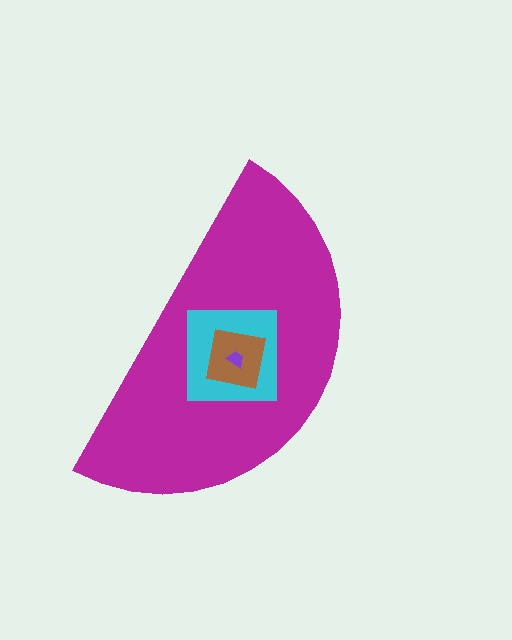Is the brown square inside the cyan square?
Yes.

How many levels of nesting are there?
4.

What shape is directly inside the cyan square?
The brown square.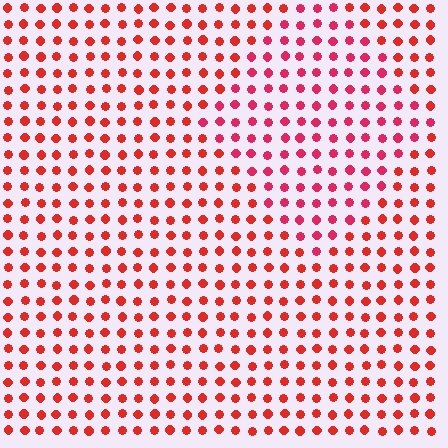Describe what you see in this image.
The image is filled with small red elements in a uniform arrangement. A diamond-shaped region is visible where the elements are tinted to a slightly different hue, forming a subtle color boundary.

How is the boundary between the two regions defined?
The boundary is defined purely by a slight shift in hue (about 20 degrees). Spacing, size, and orientation are identical on both sides.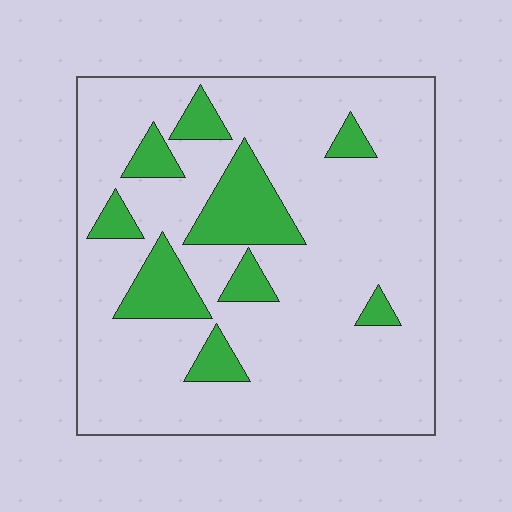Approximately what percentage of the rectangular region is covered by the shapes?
Approximately 20%.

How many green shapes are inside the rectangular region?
9.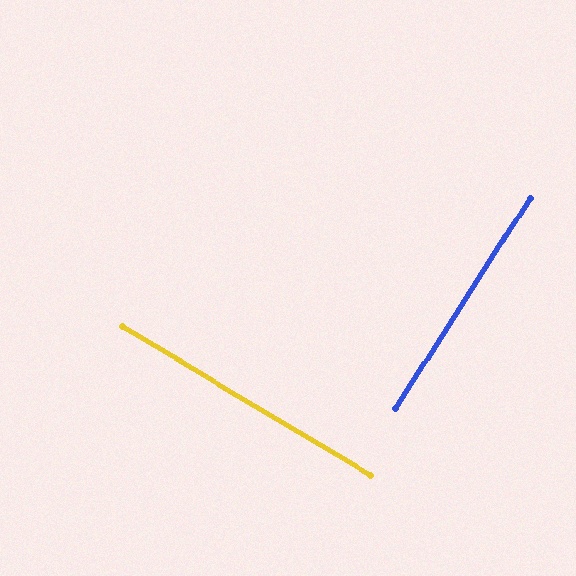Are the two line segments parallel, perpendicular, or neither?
Perpendicular — they meet at approximately 89°.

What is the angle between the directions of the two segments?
Approximately 89 degrees.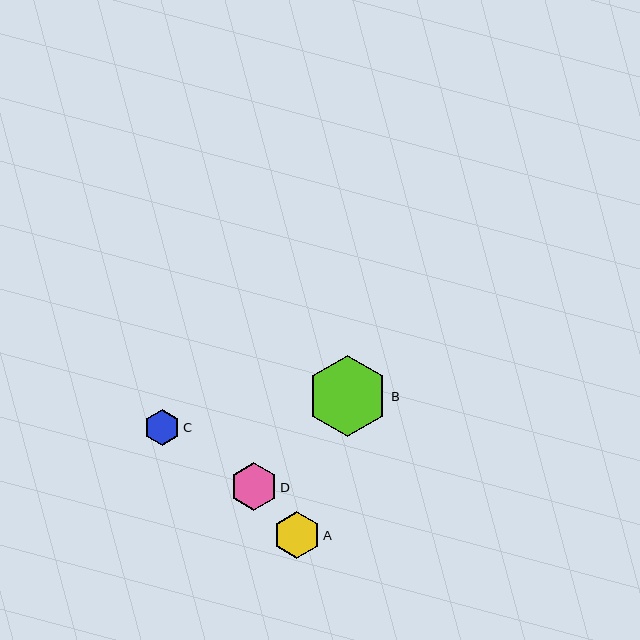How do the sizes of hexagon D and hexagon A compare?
Hexagon D and hexagon A are approximately the same size.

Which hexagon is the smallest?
Hexagon C is the smallest with a size of approximately 36 pixels.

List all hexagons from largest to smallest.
From largest to smallest: B, D, A, C.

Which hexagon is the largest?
Hexagon B is the largest with a size of approximately 81 pixels.